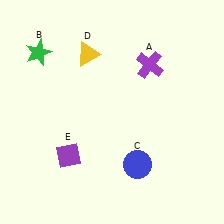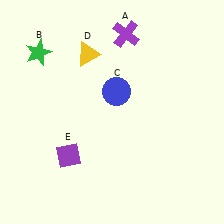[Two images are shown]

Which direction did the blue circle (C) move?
The blue circle (C) moved up.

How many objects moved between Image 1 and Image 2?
2 objects moved between the two images.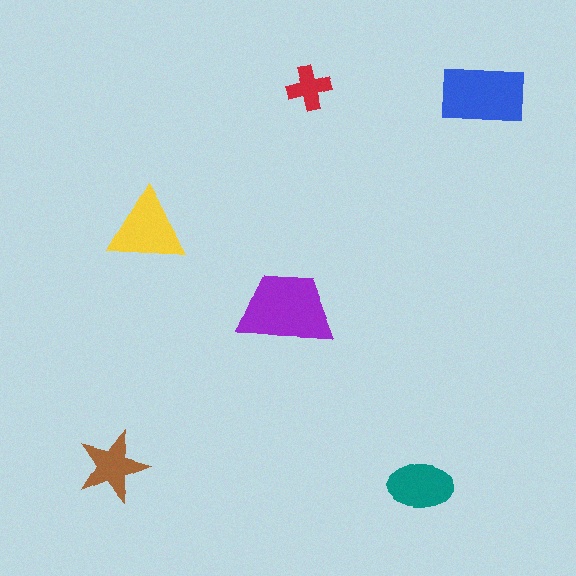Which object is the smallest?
The red cross.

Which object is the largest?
The purple trapezoid.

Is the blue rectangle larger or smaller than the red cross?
Larger.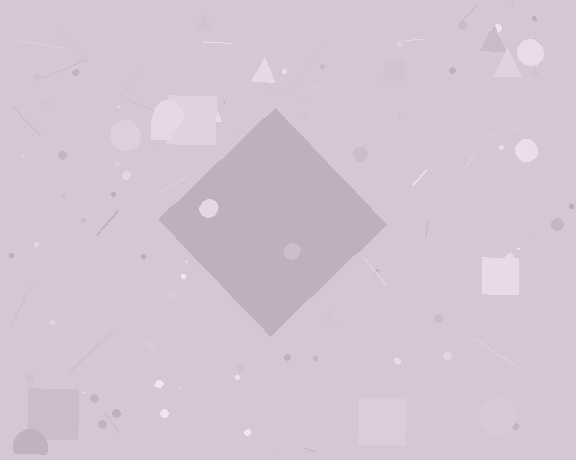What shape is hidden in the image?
A diamond is hidden in the image.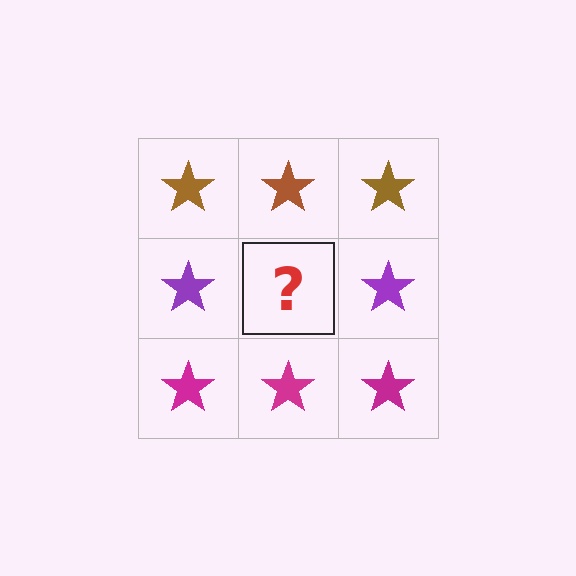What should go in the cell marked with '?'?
The missing cell should contain a purple star.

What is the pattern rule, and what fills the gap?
The rule is that each row has a consistent color. The gap should be filled with a purple star.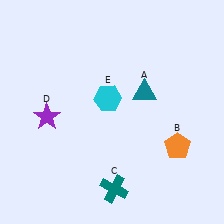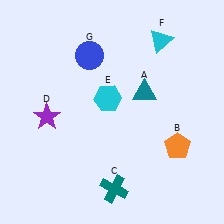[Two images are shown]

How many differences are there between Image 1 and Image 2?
There are 2 differences between the two images.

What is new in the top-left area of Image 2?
A blue circle (G) was added in the top-left area of Image 2.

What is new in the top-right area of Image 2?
A cyan triangle (F) was added in the top-right area of Image 2.